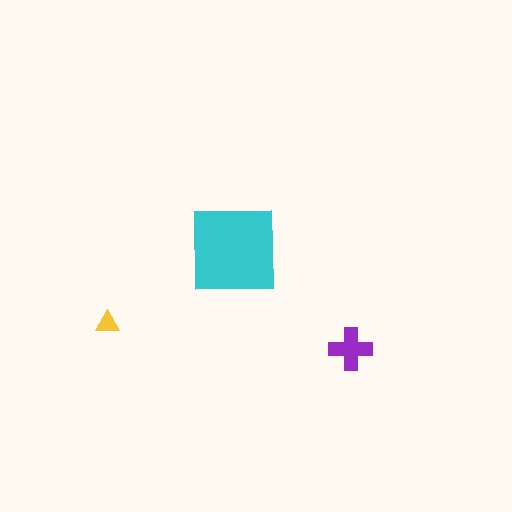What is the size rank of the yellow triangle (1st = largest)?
3rd.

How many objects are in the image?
There are 3 objects in the image.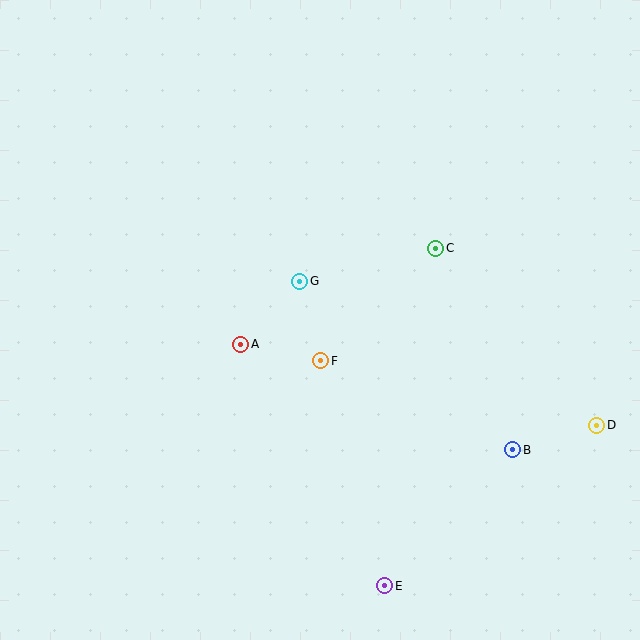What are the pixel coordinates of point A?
Point A is at (241, 344).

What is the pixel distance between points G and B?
The distance between G and B is 272 pixels.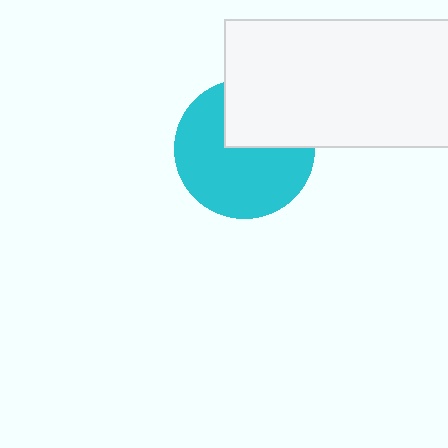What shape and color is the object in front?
The object in front is a white rectangle.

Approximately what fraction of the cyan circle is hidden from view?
Roughly 33% of the cyan circle is hidden behind the white rectangle.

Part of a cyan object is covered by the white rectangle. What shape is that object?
It is a circle.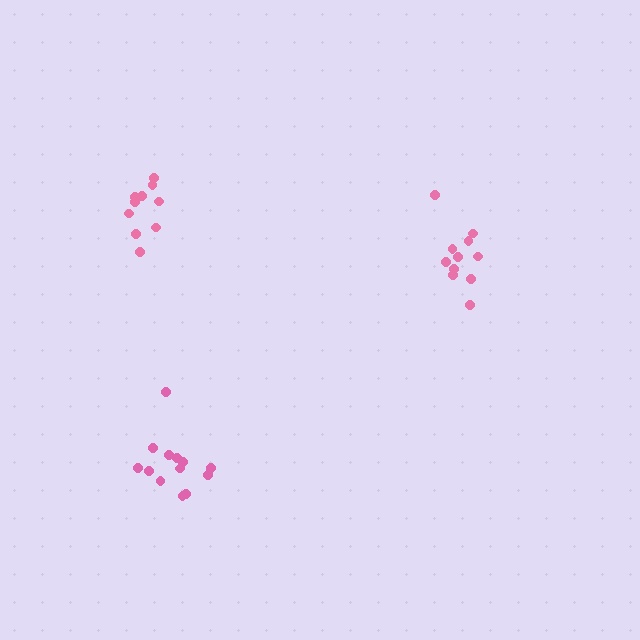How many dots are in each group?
Group 1: 10 dots, Group 2: 13 dots, Group 3: 11 dots (34 total).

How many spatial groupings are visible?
There are 3 spatial groupings.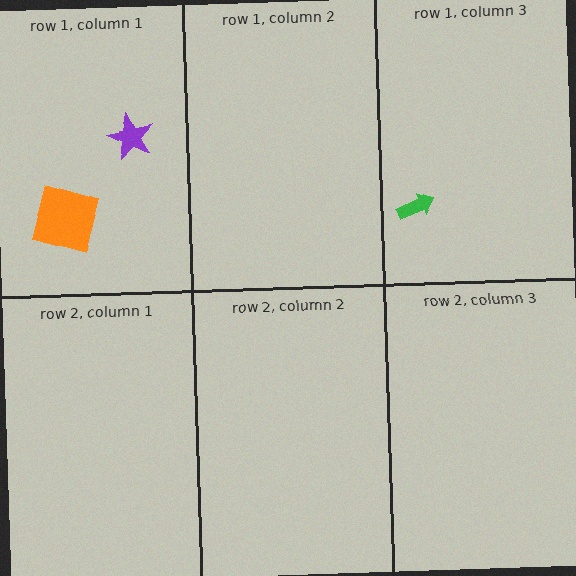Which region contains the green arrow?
The row 1, column 3 region.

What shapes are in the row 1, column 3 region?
The green arrow.